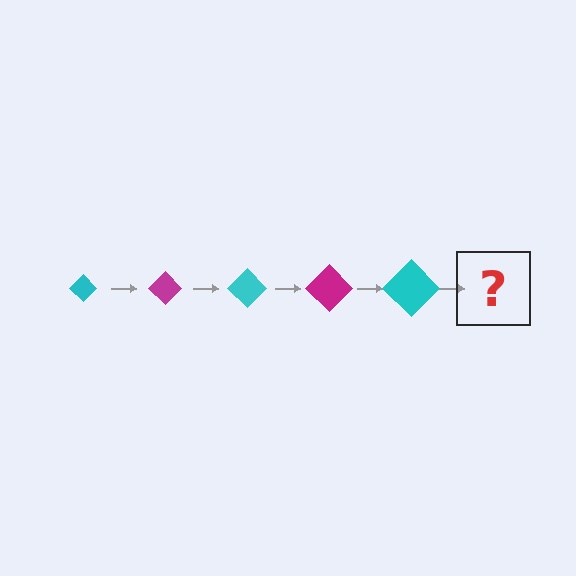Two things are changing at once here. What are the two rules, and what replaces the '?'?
The two rules are that the diamond grows larger each step and the color cycles through cyan and magenta. The '?' should be a magenta diamond, larger than the previous one.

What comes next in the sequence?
The next element should be a magenta diamond, larger than the previous one.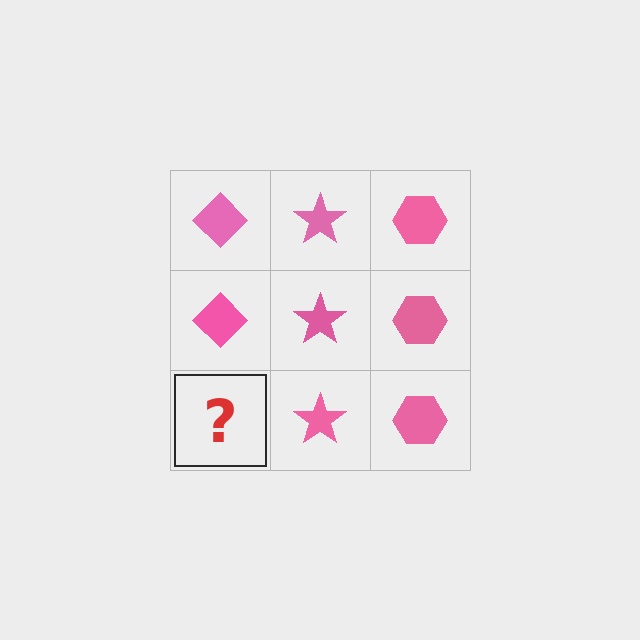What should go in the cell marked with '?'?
The missing cell should contain a pink diamond.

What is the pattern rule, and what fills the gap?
The rule is that each column has a consistent shape. The gap should be filled with a pink diamond.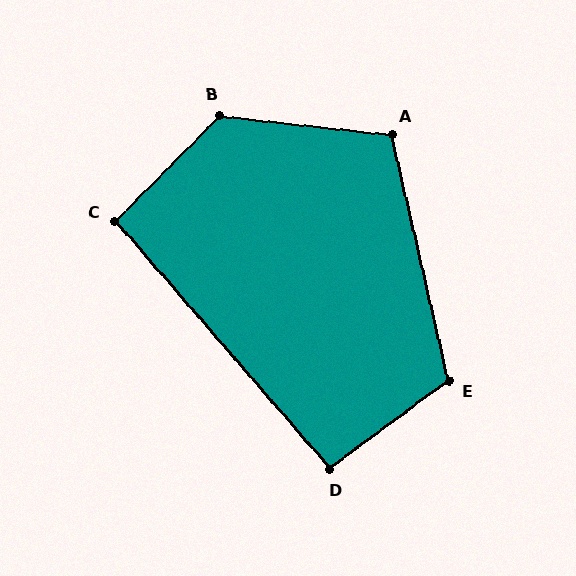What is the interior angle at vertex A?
Approximately 109 degrees (obtuse).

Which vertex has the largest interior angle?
B, at approximately 128 degrees.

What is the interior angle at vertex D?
Approximately 95 degrees (approximately right).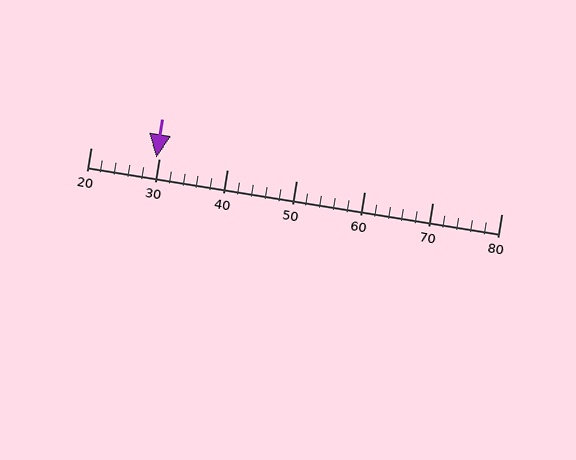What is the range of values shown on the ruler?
The ruler shows values from 20 to 80.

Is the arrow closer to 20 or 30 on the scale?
The arrow is closer to 30.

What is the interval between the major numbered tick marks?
The major tick marks are spaced 10 units apart.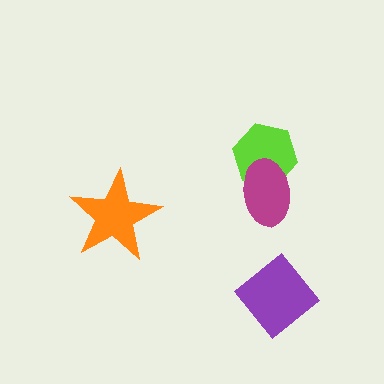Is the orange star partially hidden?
No, no other shape covers it.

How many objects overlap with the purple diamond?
0 objects overlap with the purple diamond.